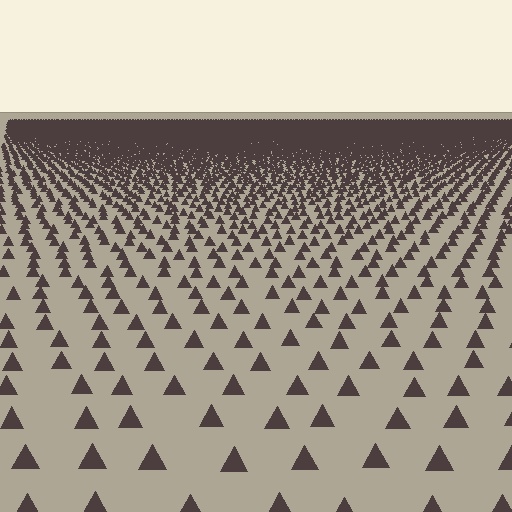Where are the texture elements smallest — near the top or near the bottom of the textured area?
Near the top.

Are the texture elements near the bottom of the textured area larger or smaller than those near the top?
Larger. Near the bottom, elements are closer to the viewer and appear at a bigger on-screen size.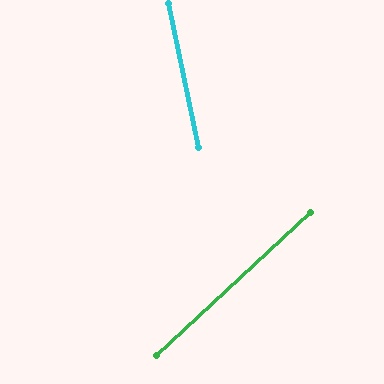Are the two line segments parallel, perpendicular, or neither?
Neither parallel nor perpendicular — they differ by about 59°.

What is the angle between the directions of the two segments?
Approximately 59 degrees.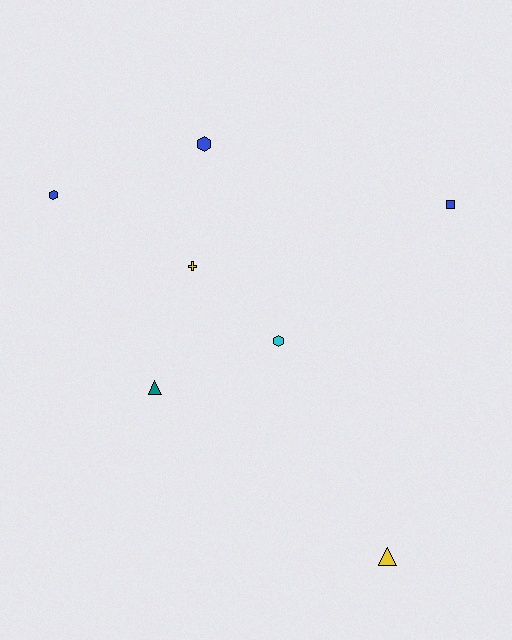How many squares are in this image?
There is 1 square.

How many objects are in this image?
There are 7 objects.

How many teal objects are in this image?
There is 1 teal object.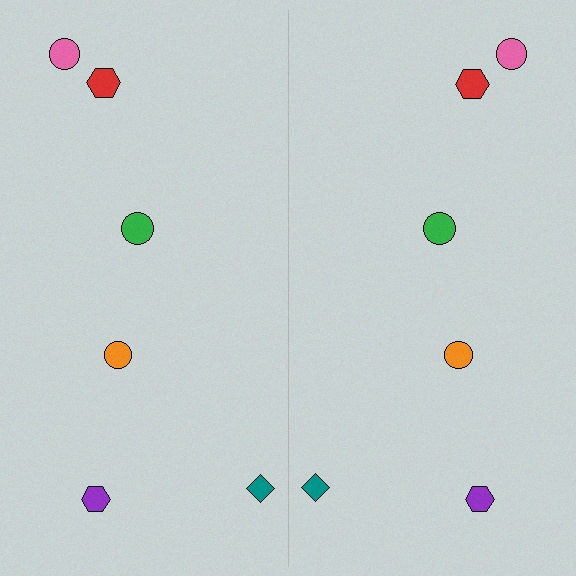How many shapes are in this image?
There are 12 shapes in this image.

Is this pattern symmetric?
Yes, this pattern has bilateral (reflection) symmetry.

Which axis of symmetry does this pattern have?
The pattern has a vertical axis of symmetry running through the center of the image.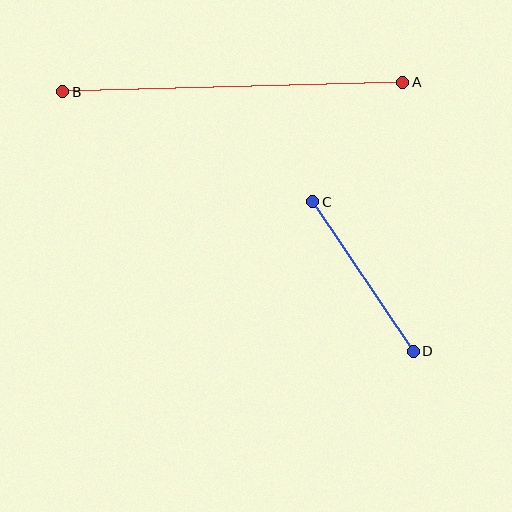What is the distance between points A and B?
The distance is approximately 340 pixels.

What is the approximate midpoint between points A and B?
The midpoint is at approximately (233, 87) pixels.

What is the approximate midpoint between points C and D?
The midpoint is at approximately (363, 276) pixels.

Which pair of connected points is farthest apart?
Points A and B are farthest apart.